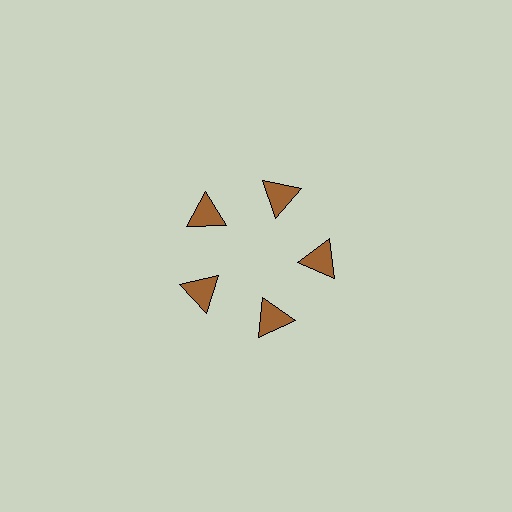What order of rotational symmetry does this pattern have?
This pattern has 5-fold rotational symmetry.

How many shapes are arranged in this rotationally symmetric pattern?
There are 5 shapes, arranged in 5 groups of 1.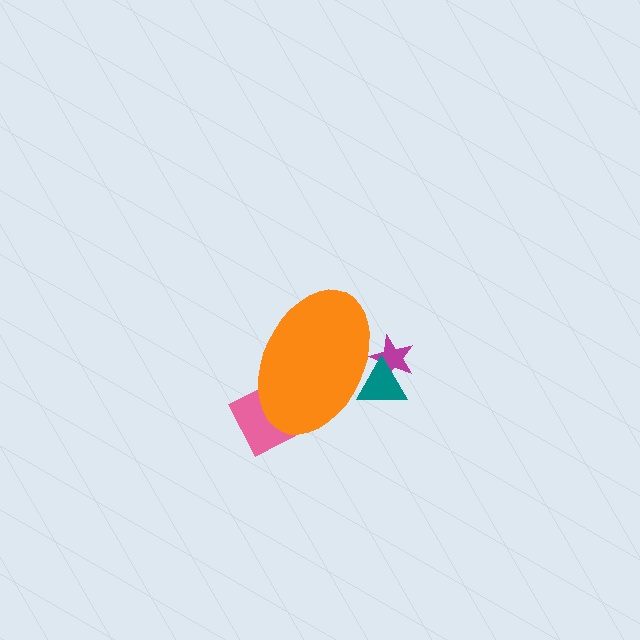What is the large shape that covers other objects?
An orange ellipse.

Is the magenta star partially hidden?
Yes, the magenta star is partially hidden behind the orange ellipse.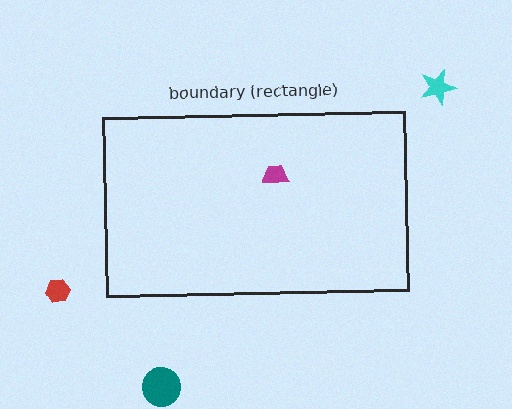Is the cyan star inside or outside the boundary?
Outside.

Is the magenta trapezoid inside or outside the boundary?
Inside.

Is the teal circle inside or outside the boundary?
Outside.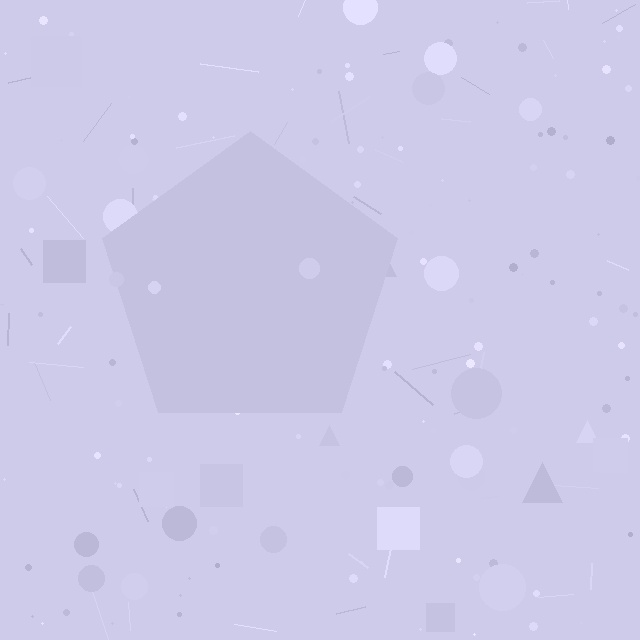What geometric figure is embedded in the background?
A pentagon is embedded in the background.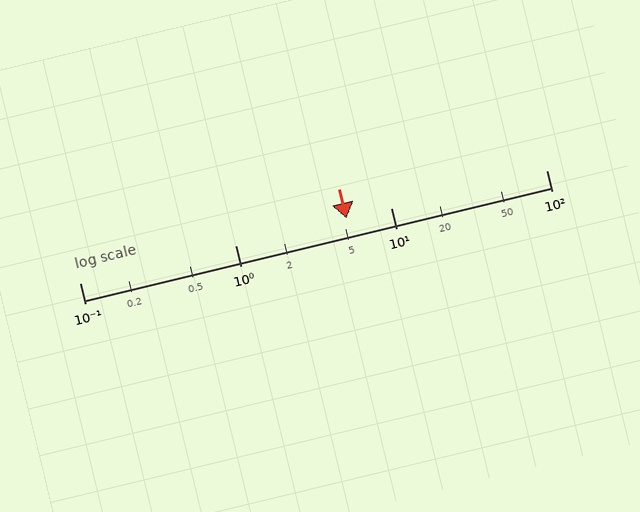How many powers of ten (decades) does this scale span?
The scale spans 3 decades, from 0.1 to 100.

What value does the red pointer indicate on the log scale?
The pointer indicates approximately 5.2.